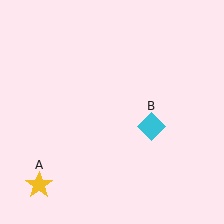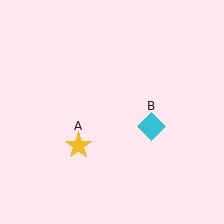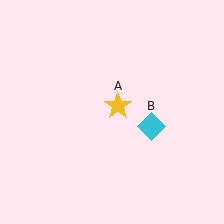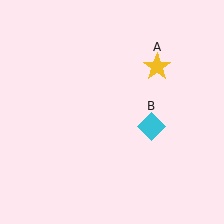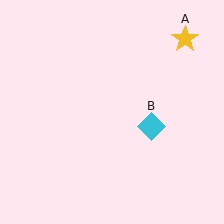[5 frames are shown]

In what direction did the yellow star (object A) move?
The yellow star (object A) moved up and to the right.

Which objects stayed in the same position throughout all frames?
Cyan diamond (object B) remained stationary.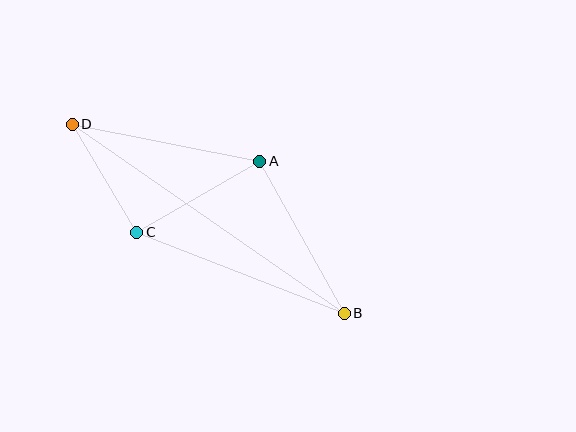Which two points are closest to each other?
Points C and D are closest to each other.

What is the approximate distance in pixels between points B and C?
The distance between B and C is approximately 223 pixels.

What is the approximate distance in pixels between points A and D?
The distance between A and D is approximately 191 pixels.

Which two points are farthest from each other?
Points B and D are farthest from each other.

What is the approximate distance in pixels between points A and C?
The distance between A and C is approximately 142 pixels.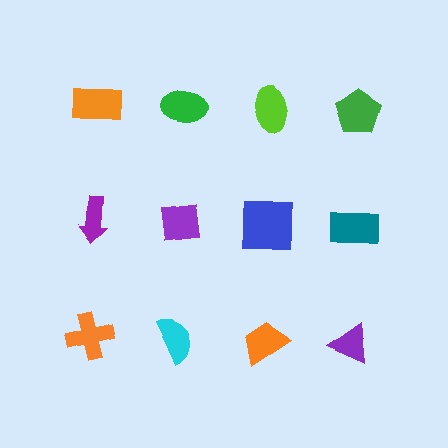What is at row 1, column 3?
A lime ellipse.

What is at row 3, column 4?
A purple triangle.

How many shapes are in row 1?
4 shapes.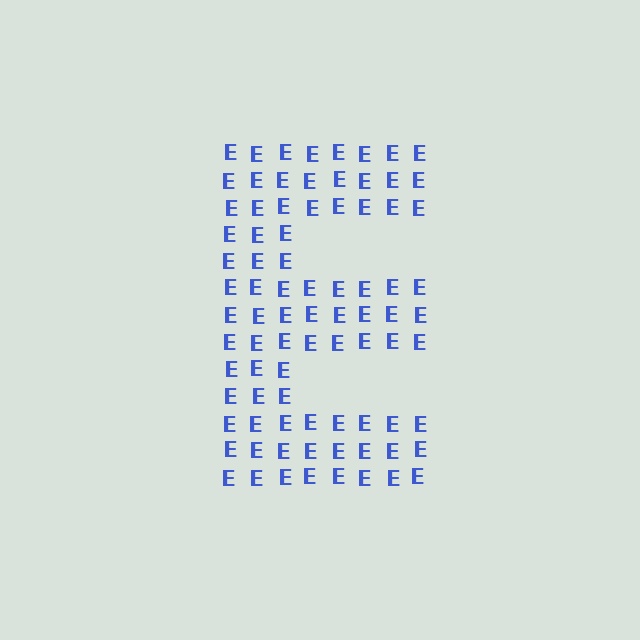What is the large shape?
The large shape is the letter E.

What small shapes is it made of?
It is made of small letter E's.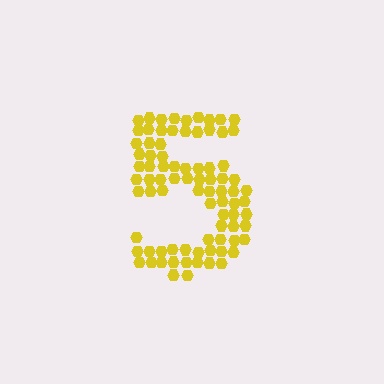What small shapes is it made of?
It is made of small hexagons.